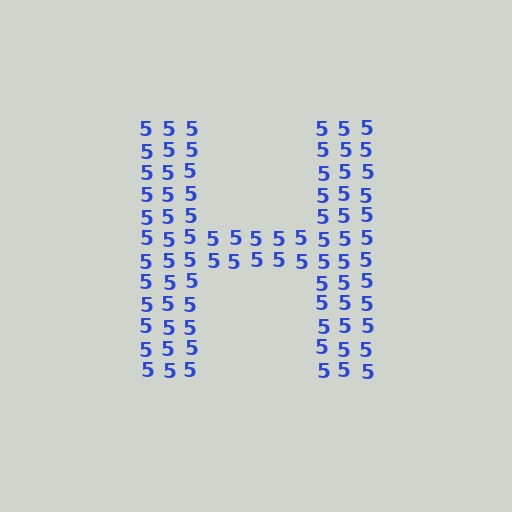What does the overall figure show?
The overall figure shows the letter H.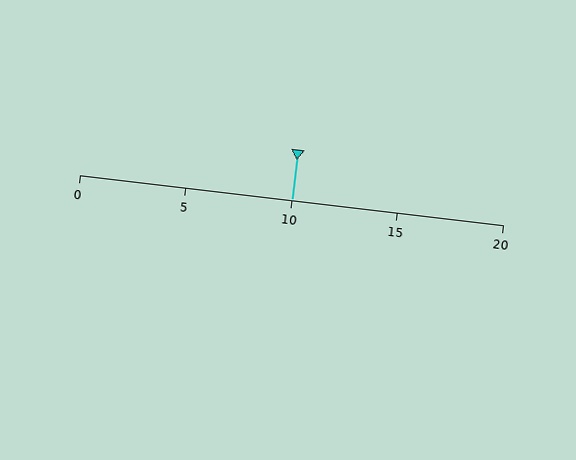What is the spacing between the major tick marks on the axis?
The major ticks are spaced 5 apart.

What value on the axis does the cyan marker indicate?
The marker indicates approximately 10.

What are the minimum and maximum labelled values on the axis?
The axis runs from 0 to 20.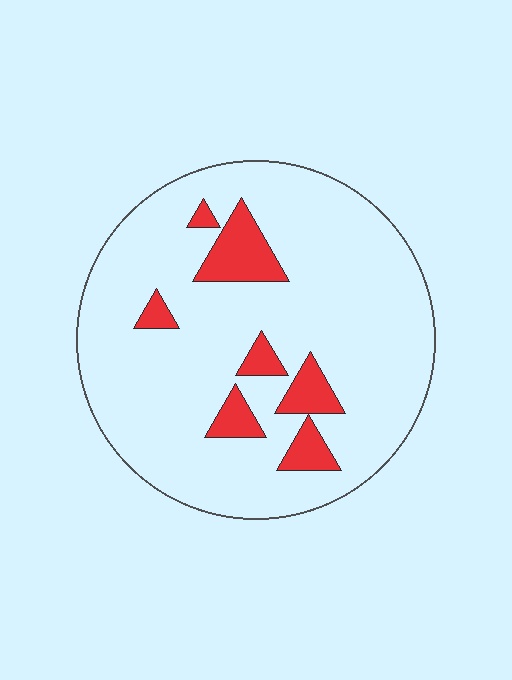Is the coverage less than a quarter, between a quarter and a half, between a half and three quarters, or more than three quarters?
Less than a quarter.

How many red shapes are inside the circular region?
7.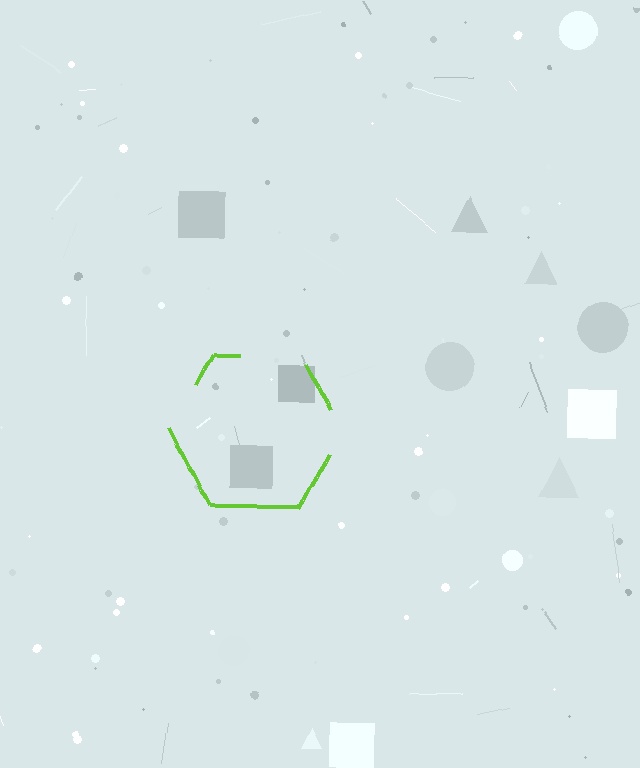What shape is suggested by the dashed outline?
The dashed outline suggests a hexagon.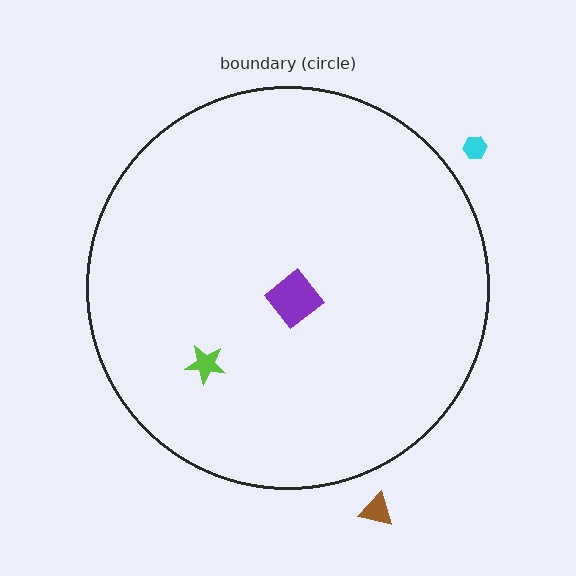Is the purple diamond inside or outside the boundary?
Inside.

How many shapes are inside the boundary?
2 inside, 2 outside.